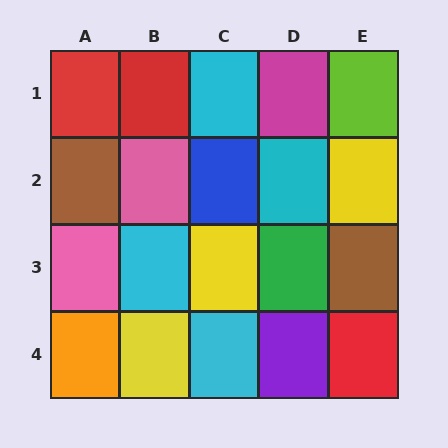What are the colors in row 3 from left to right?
Pink, cyan, yellow, green, brown.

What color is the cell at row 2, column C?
Blue.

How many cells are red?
3 cells are red.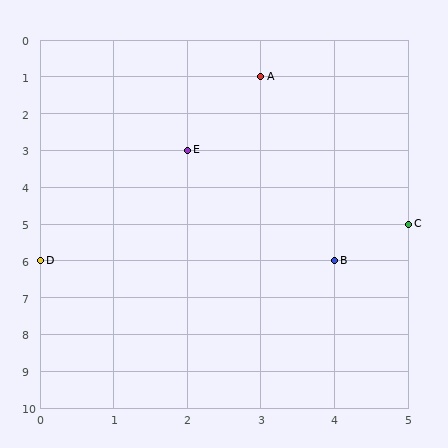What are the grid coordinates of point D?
Point D is at grid coordinates (0, 6).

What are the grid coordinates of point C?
Point C is at grid coordinates (5, 5).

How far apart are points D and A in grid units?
Points D and A are 3 columns and 5 rows apart (about 5.8 grid units diagonally).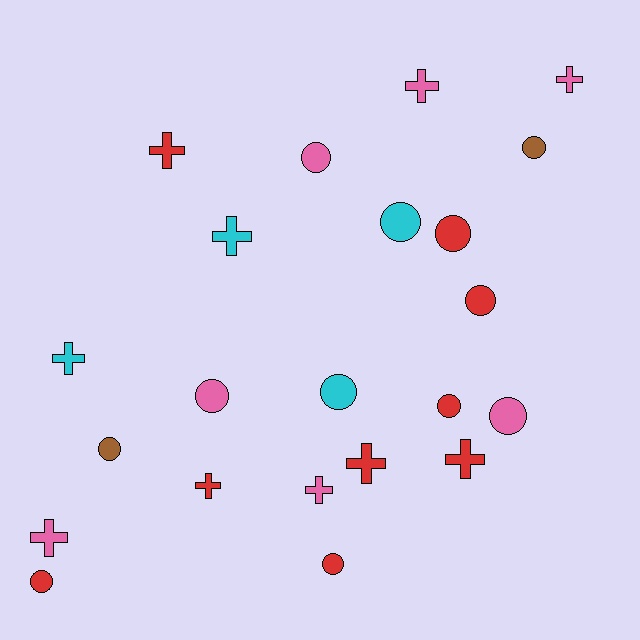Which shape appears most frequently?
Circle, with 12 objects.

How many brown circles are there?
There are 2 brown circles.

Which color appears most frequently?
Red, with 9 objects.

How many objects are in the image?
There are 22 objects.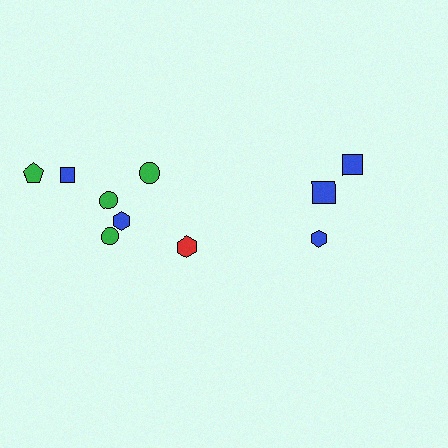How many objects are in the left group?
There are 7 objects.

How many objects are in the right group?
There are 3 objects.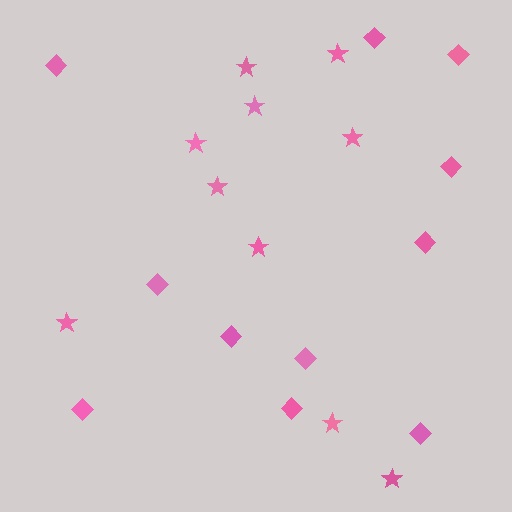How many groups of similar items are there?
There are 2 groups: one group of diamonds (11) and one group of stars (10).